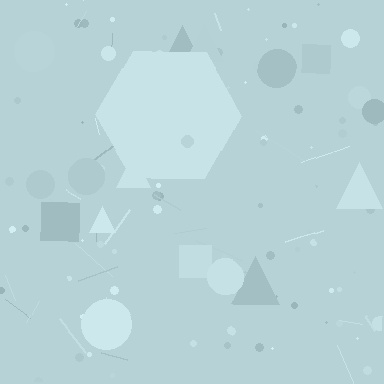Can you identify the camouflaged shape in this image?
The camouflaged shape is a hexagon.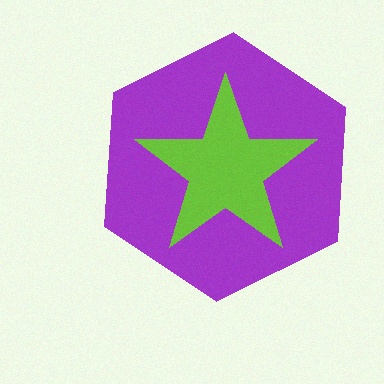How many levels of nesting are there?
2.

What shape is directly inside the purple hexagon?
The lime star.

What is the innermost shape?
The lime star.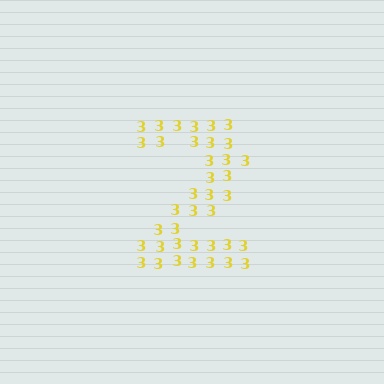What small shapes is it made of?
It is made of small digit 3's.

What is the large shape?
The large shape is the digit 2.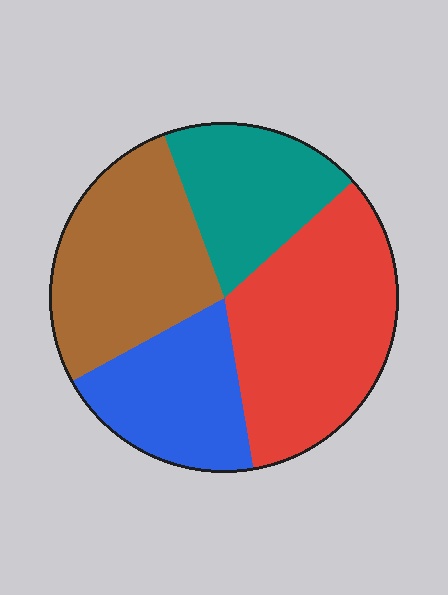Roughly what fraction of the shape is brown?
Brown covers 27% of the shape.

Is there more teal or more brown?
Brown.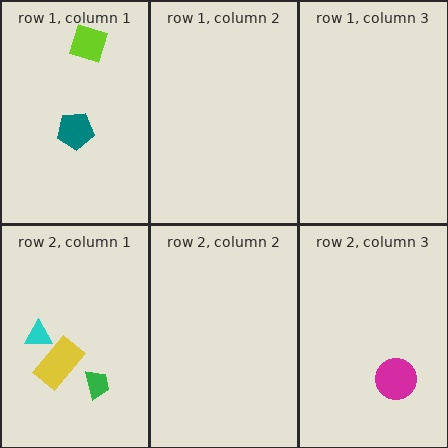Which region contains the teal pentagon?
The row 1, column 1 region.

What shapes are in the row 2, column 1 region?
The green trapezoid, the cyan triangle, the yellow rectangle.